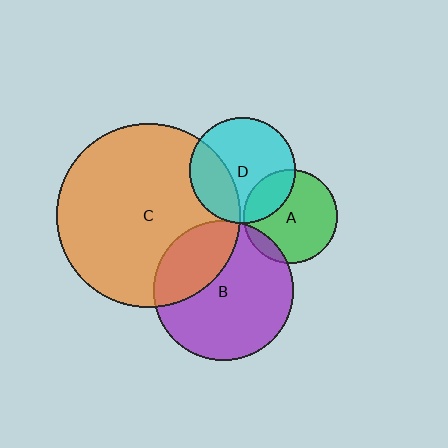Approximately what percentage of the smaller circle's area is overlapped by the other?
Approximately 30%.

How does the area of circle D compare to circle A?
Approximately 1.3 times.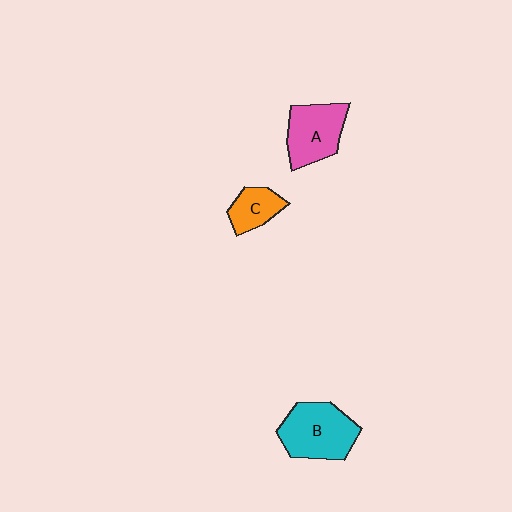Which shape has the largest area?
Shape B (cyan).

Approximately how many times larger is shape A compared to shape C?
Approximately 1.7 times.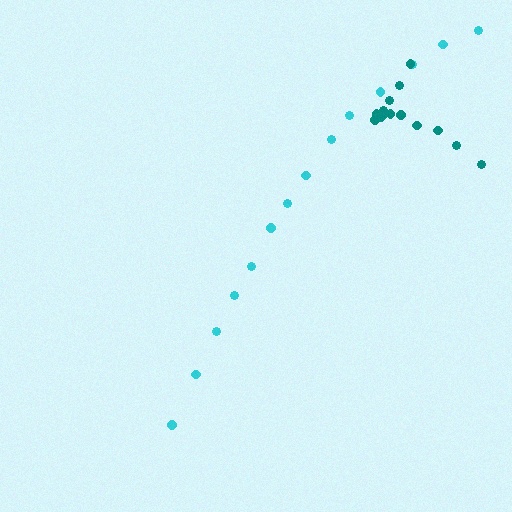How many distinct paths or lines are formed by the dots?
There are 2 distinct paths.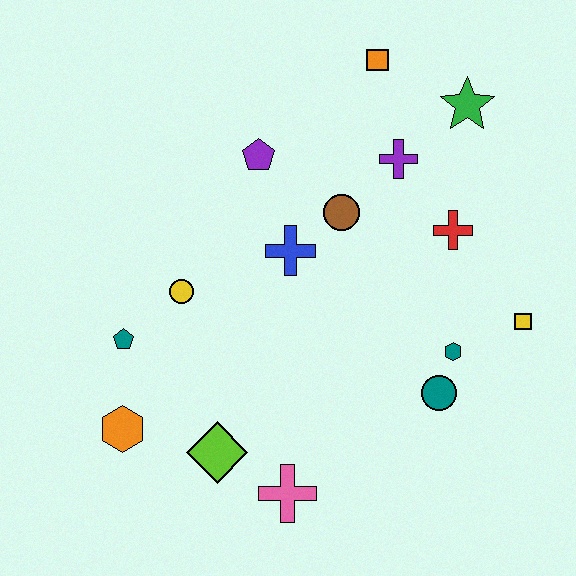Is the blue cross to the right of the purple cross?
No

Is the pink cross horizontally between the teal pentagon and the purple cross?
Yes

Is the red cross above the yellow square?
Yes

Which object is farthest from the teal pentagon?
The green star is farthest from the teal pentagon.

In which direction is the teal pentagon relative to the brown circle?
The teal pentagon is to the left of the brown circle.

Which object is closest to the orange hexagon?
The teal pentagon is closest to the orange hexagon.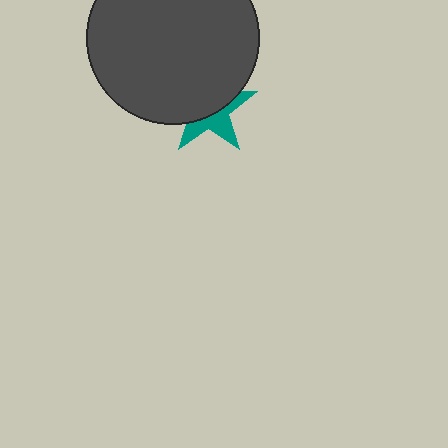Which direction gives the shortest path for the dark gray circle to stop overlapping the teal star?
Moving up gives the shortest separation.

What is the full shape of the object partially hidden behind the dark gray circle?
The partially hidden object is a teal star.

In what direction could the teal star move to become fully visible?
The teal star could move down. That would shift it out from behind the dark gray circle entirely.